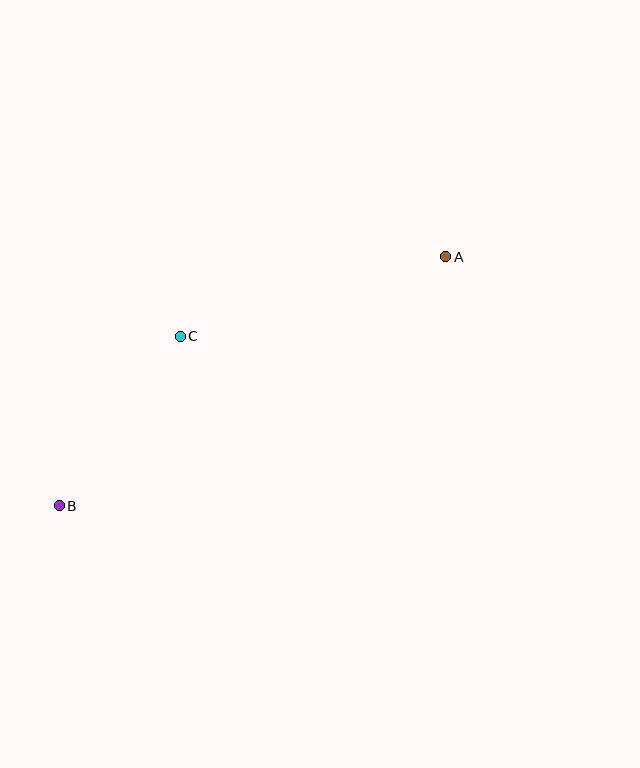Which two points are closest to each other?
Points B and C are closest to each other.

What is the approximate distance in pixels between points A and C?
The distance between A and C is approximately 277 pixels.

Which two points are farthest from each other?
Points A and B are farthest from each other.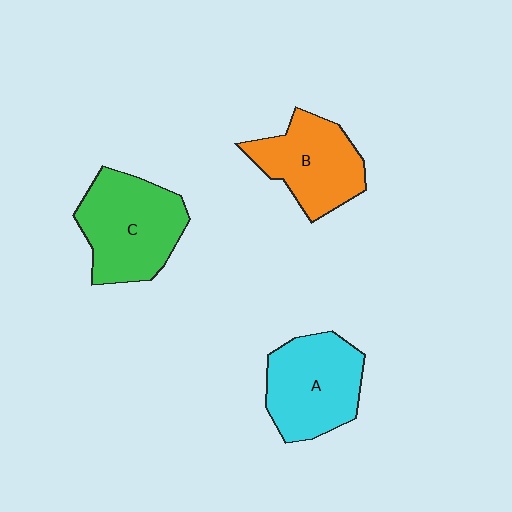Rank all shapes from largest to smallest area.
From largest to smallest: C (green), A (cyan), B (orange).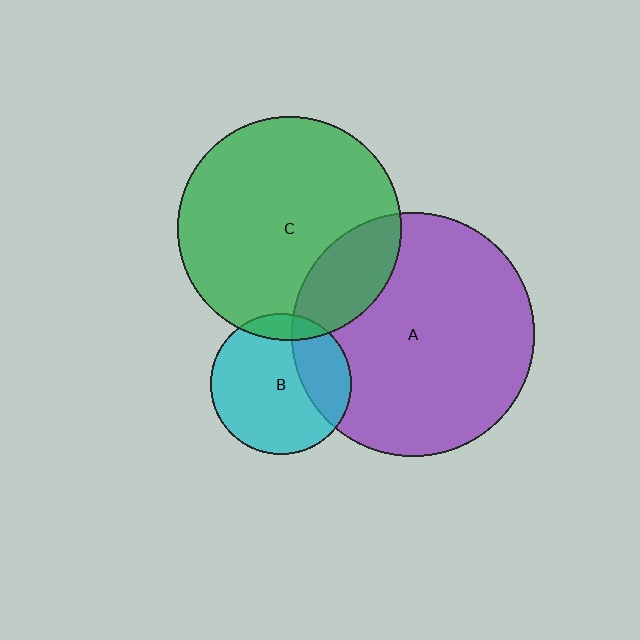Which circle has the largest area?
Circle A (purple).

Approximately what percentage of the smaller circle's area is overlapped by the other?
Approximately 20%.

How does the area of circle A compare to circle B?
Approximately 3.0 times.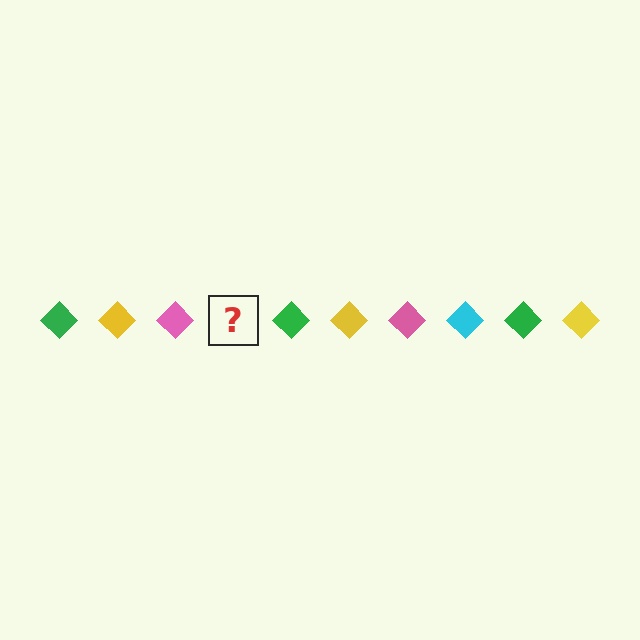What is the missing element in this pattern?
The missing element is a cyan diamond.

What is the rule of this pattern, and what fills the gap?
The rule is that the pattern cycles through green, yellow, pink, cyan diamonds. The gap should be filled with a cyan diamond.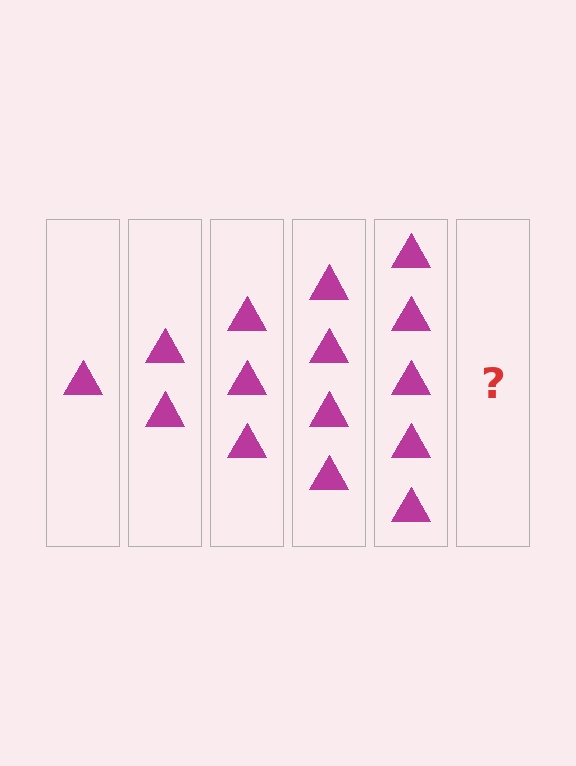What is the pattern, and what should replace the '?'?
The pattern is that each step adds one more triangle. The '?' should be 6 triangles.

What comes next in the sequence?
The next element should be 6 triangles.